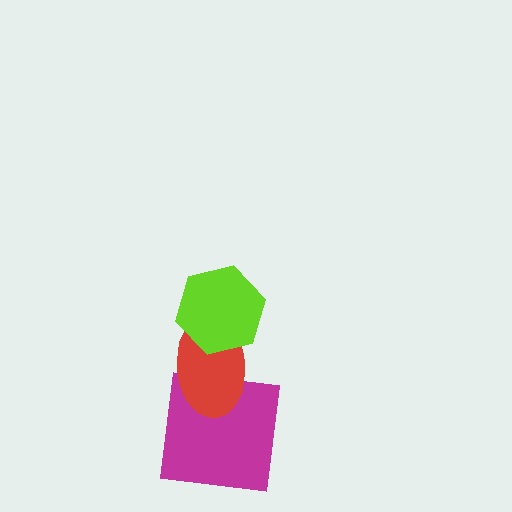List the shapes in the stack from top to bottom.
From top to bottom: the lime hexagon, the red ellipse, the magenta square.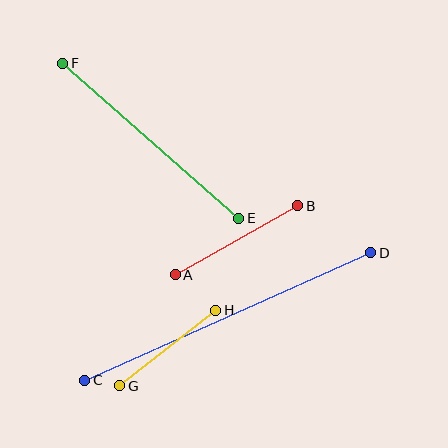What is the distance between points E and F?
The distance is approximately 234 pixels.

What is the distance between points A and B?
The distance is approximately 141 pixels.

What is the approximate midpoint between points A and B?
The midpoint is at approximately (236, 240) pixels.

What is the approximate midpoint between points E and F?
The midpoint is at approximately (151, 141) pixels.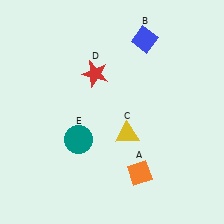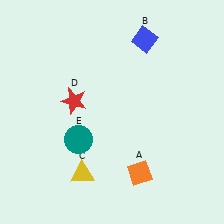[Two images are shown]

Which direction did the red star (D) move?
The red star (D) moved down.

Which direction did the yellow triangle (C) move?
The yellow triangle (C) moved left.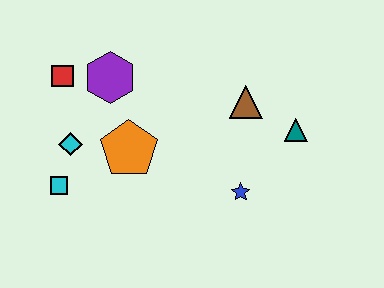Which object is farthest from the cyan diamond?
The teal triangle is farthest from the cyan diamond.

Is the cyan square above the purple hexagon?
No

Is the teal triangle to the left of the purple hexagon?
No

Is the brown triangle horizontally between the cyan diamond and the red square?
No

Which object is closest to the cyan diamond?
The cyan square is closest to the cyan diamond.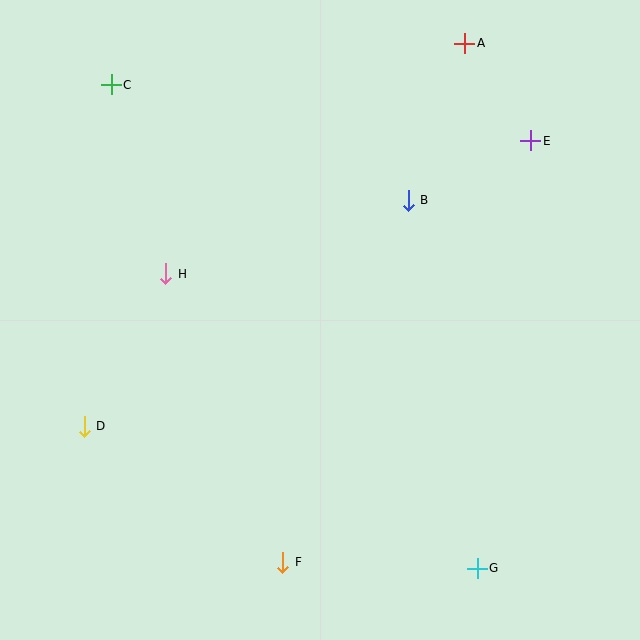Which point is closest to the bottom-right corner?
Point G is closest to the bottom-right corner.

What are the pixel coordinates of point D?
Point D is at (84, 426).